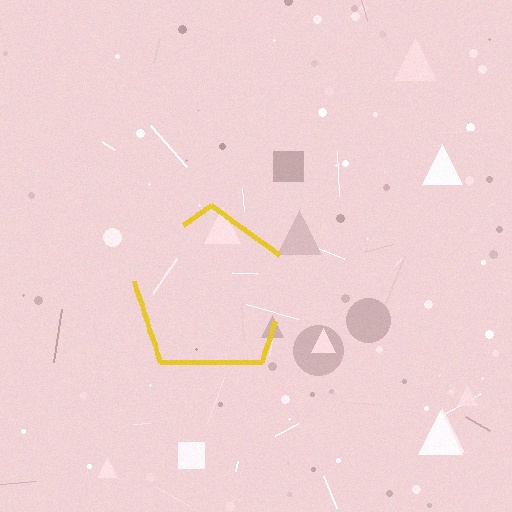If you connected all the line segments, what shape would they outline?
They would outline a pentagon.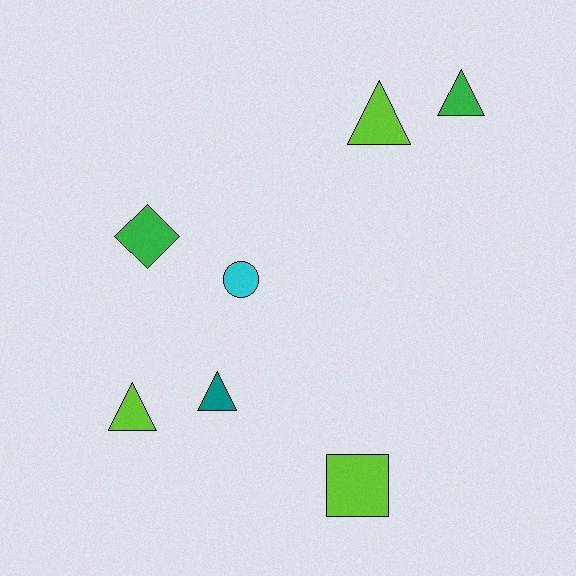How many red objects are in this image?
There are no red objects.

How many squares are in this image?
There is 1 square.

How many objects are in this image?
There are 7 objects.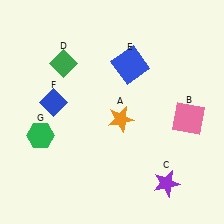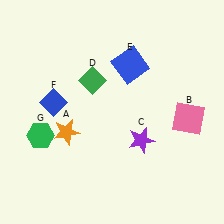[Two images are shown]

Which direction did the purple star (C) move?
The purple star (C) moved up.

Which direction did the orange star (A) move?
The orange star (A) moved left.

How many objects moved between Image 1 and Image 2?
3 objects moved between the two images.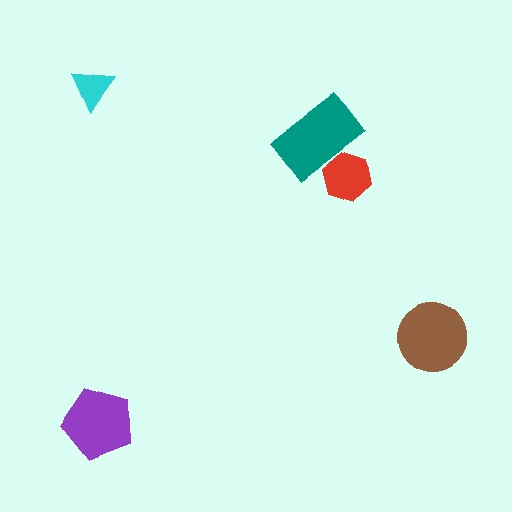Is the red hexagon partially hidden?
Yes, it is partially covered by another shape.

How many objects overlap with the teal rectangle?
1 object overlaps with the teal rectangle.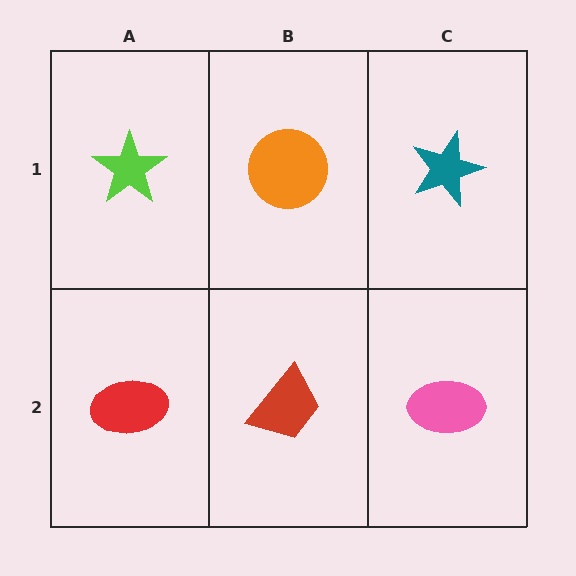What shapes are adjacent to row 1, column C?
A pink ellipse (row 2, column C), an orange circle (row 1, column B).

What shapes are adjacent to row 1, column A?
A red ellipse (row 2, column A), an orange circle (row 1, column B).